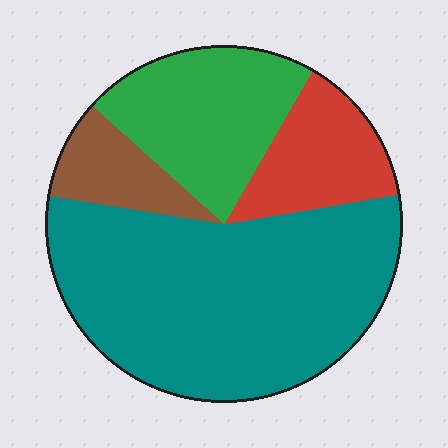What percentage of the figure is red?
Red takes up about one eighth (1/8) of the figure.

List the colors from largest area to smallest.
From largest to smallest: teal, green, red, brown.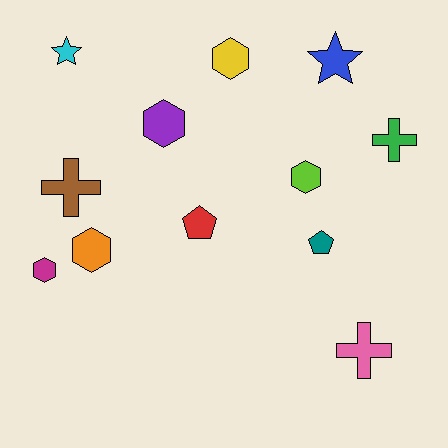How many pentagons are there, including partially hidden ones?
There are 2 pentagons.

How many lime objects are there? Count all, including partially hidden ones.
There is 1 lime object.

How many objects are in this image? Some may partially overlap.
There are 12 objects.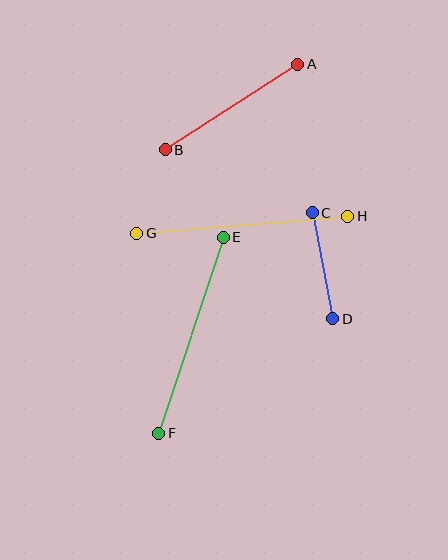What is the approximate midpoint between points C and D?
The midpoint is at approximately (323, 266) pixels.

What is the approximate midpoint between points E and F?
The midpoint is at approximately (191, 335) pixels.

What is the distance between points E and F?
The distance is approximately 206 pixels.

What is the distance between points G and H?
The distance is approximately 211 pixels.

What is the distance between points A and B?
The distance is approximately 158 pixels.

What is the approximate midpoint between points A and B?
The midpoint is at approximately (232, 107) pixels.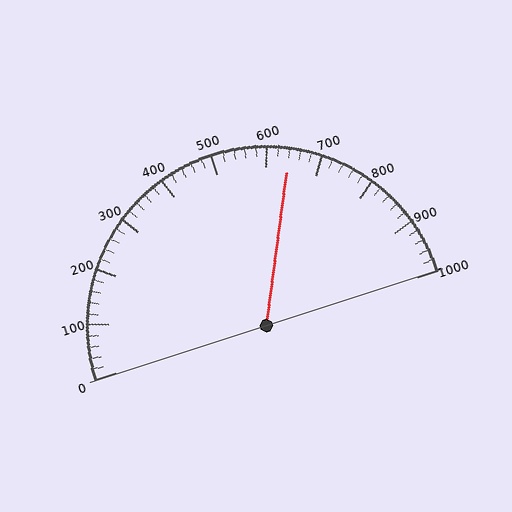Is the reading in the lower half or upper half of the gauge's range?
The reading is in the upper half of the range (0 to 1000).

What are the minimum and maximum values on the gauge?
The gauge ranges from 0 to 1000.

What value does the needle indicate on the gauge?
The needle indicates approximately 640.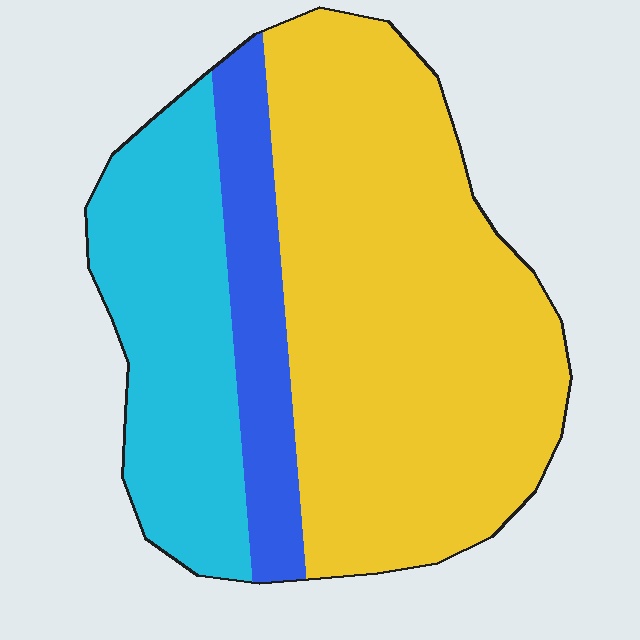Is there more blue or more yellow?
Yellow.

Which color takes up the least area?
Blue, at roughly 15%.